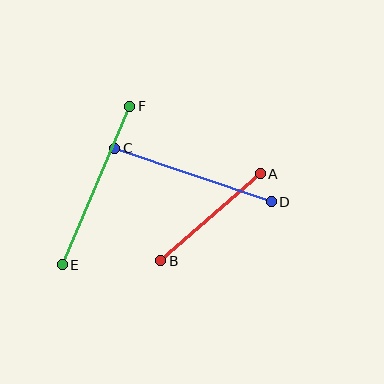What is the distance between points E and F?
The distance is approximately 172 pixels.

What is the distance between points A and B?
The distance is approximately 132 pixels.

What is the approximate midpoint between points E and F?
The midpoint is at approximately (96, 185) pixels.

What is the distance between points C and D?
The distance is approximately 166 pixels.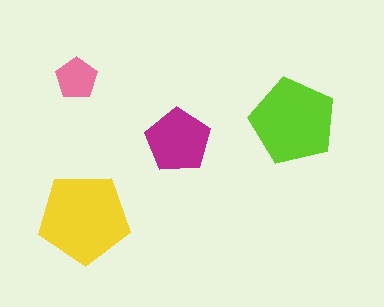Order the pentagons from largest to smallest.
the yellow one, the lime one, the magenta one, the pink one.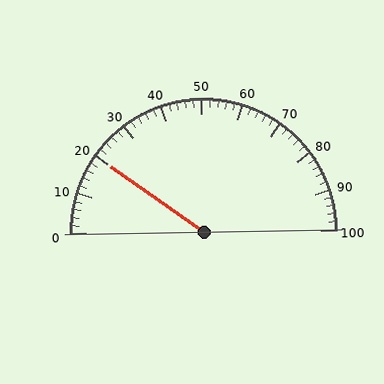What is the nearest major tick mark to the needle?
The nearest major tick mark is 20.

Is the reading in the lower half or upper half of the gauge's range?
The reading is in the lower half of the range (0 to 100).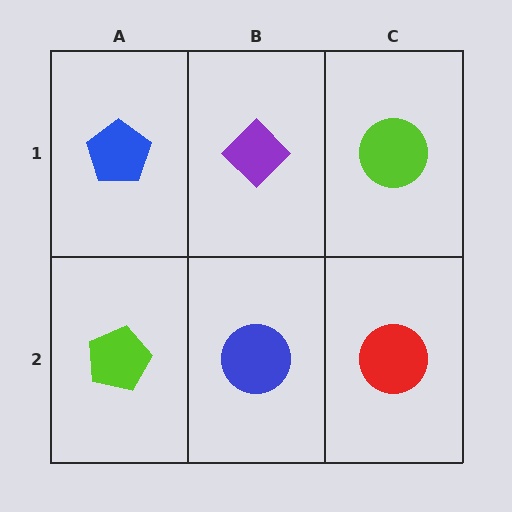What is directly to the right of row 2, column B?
A red circle.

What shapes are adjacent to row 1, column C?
A red circle (row 2, column C), a purple diamond (row 1, column B).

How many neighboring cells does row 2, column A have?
2.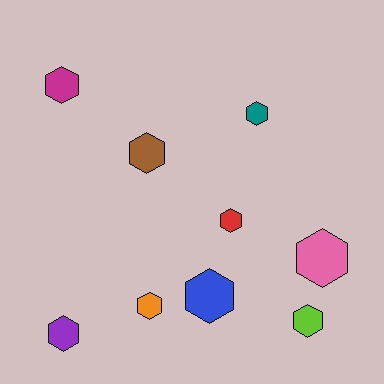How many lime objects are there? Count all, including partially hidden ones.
There is 1 lime object.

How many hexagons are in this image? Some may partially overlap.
There are 9 hexagons.